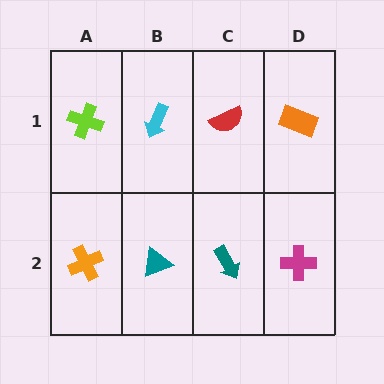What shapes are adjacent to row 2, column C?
A red semicircle (row 1, column C), a teal triangle (row 2, column B), a magenta cross (row 2, column D).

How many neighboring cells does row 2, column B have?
3.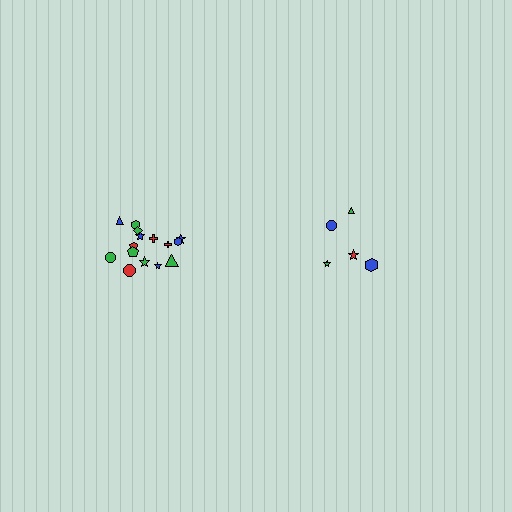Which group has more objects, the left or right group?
The left group.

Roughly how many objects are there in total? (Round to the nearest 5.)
Roughly 20 objects in total.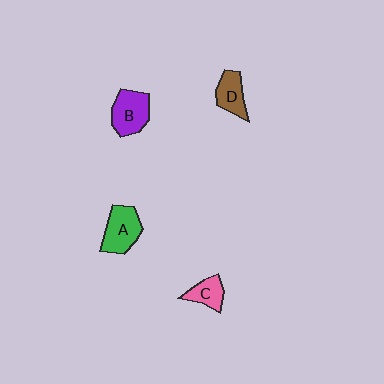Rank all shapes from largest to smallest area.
From largest to smallest: A (green), B (purple), D (brown), C (pink).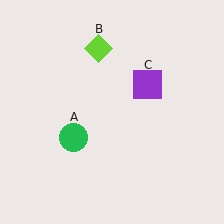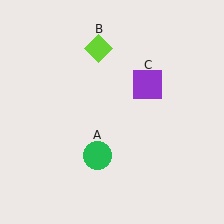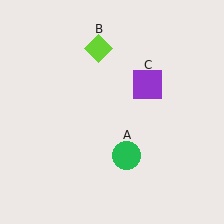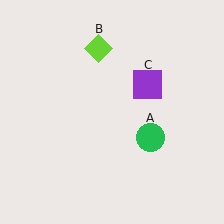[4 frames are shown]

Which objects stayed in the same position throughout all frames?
Lime diamond (object B) and purple square (object C) remained stationary.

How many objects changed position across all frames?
1 object changed position: green circle (object A).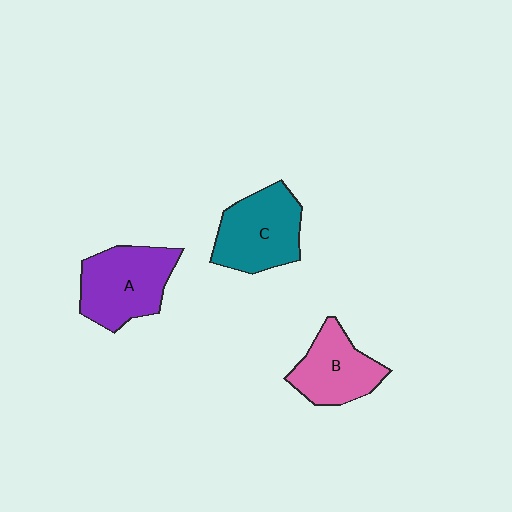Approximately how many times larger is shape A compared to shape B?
Approximately 1.3 times.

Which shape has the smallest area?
Shape B (pink).